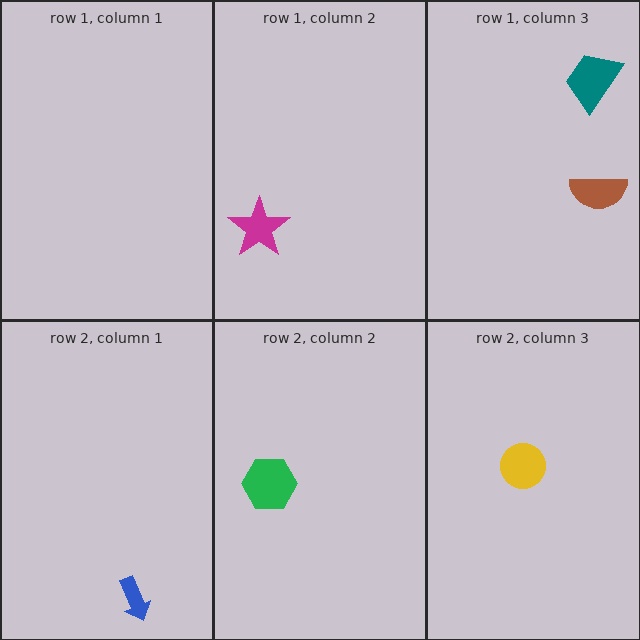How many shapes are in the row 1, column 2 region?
1.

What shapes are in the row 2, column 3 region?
The yellow circle.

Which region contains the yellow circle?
The row 2, column 3 region.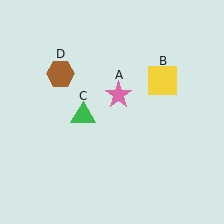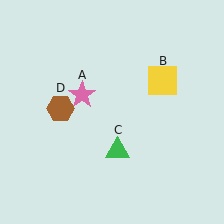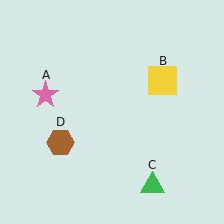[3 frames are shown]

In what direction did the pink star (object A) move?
The pink star (object A) moved left.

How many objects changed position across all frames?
3 objects changed position: pink star (object A), green triangle (object C), brown hexagon (object D).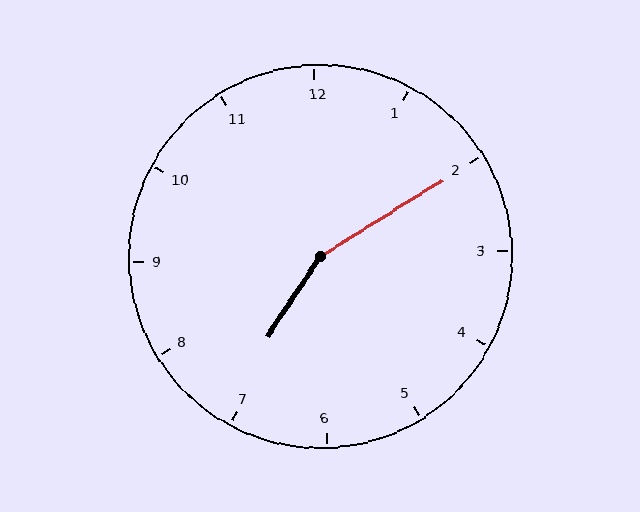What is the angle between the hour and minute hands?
Approximately 155 degrees.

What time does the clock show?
7:10.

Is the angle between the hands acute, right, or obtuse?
It is obtuse.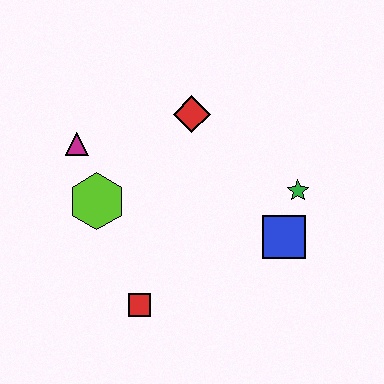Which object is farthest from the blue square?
The magenta triangle is farthest from the blue square.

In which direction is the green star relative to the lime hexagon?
The green star is to the right of the lime hexagon.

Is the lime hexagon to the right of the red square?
No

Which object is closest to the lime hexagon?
The magenta triangle is closest to the lime hexagon.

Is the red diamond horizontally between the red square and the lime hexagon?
No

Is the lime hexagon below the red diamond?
Yes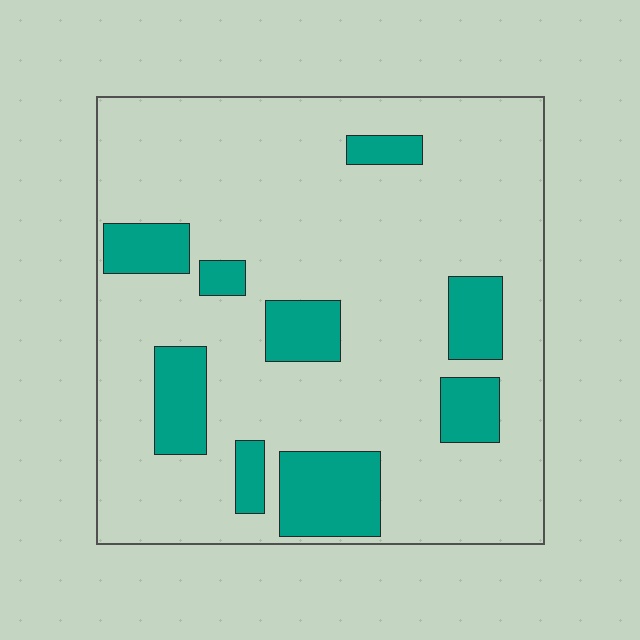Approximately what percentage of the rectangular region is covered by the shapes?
Approximately 20%.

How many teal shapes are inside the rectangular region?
9.